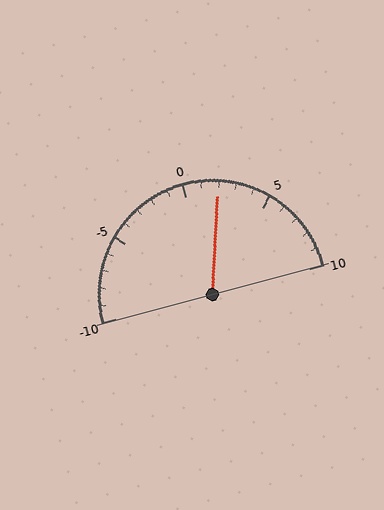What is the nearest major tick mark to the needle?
The nearest major tick mark is 0.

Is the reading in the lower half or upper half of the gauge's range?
The reading is in the upper half of the range (-10 to 10).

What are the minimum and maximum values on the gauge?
The gauge ranges from -10 to 10.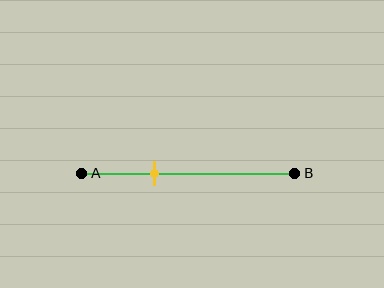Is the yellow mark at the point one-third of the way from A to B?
Yes, the mark is approximately at the one-third point.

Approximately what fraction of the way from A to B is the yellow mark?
The yellow mark is approximately 35% of the way from A to B.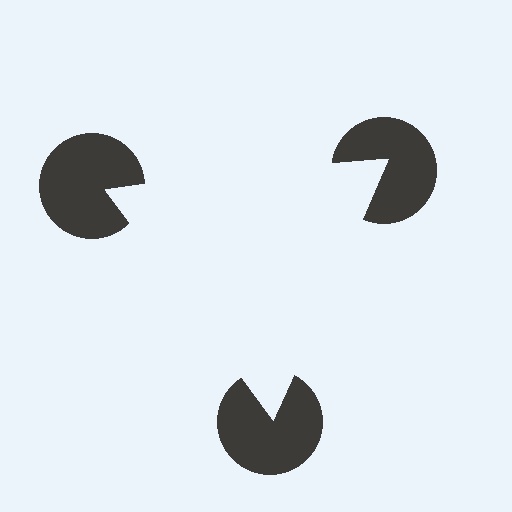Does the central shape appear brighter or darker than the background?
It typically appears slightly brighter than the background, even though no actual brightness change is drawn.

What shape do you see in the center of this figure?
An illusory triangle — its edges are inferred from the aligned wedge cuts in the pac-man discs, not physically drawn.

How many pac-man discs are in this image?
There are 3 — one at each vertex of the illusory triangle.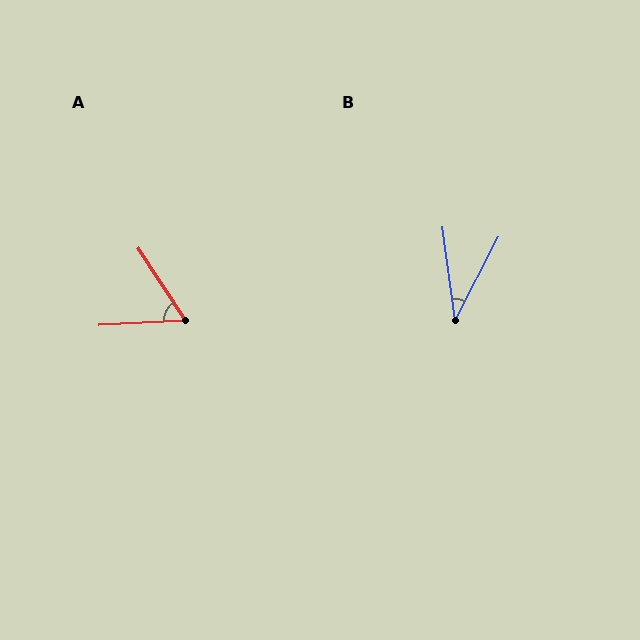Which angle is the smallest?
B, at approximately 35 degrees.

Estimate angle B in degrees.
Approximately 35 degrees.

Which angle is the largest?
A, at approximately 60 degrees.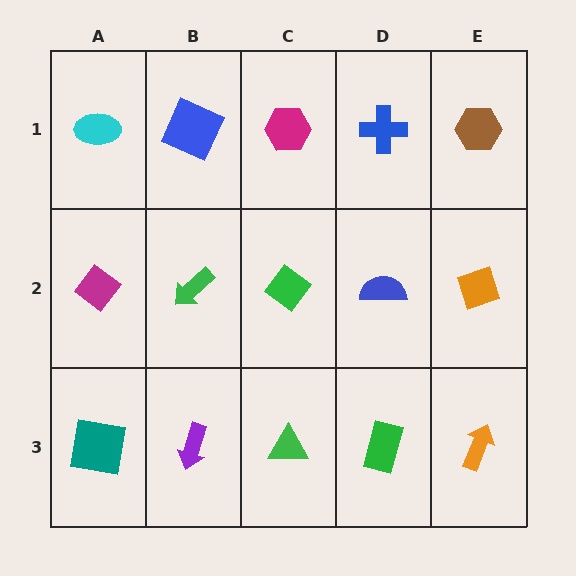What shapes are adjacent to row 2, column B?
A blue square (row 1, column B), a purple arrow (row 3, column B), a magenta diamond (row 2, column A), a green diamond (row 2, column C).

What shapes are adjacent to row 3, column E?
An orange diamond (row 2, column E), a green rectangle (row 3, column D).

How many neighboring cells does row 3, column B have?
3.